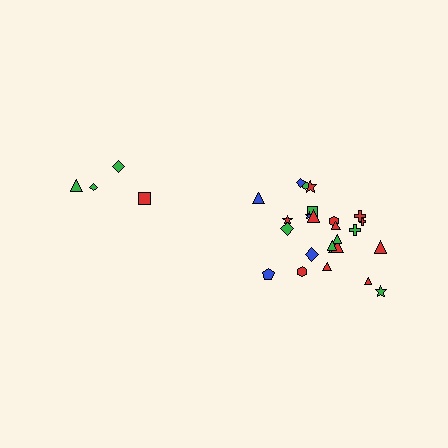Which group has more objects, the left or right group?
The right group.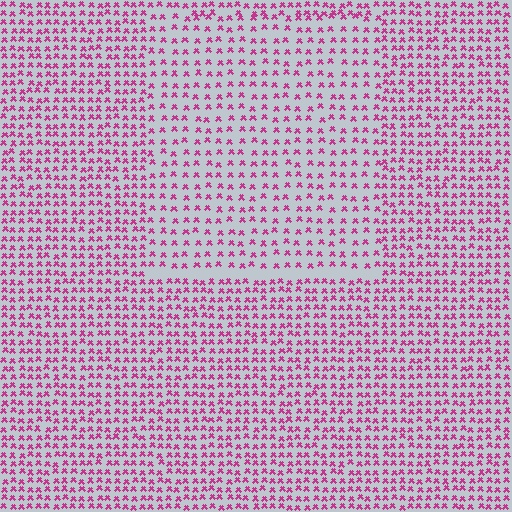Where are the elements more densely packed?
The elements are more densely packed outside the rectangle boundary.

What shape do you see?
I see a rectangle.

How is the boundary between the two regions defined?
The boundary is defined by a change in element density (approximately 1.7x ratio). All elements are the same color, size, and shape.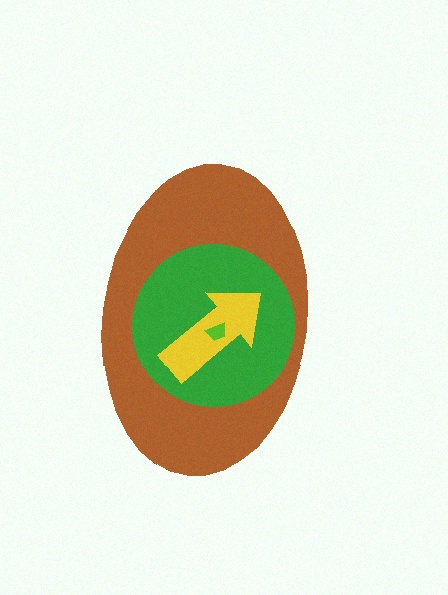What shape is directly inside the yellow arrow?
The lime trapezoid.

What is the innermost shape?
The lime trapezoid.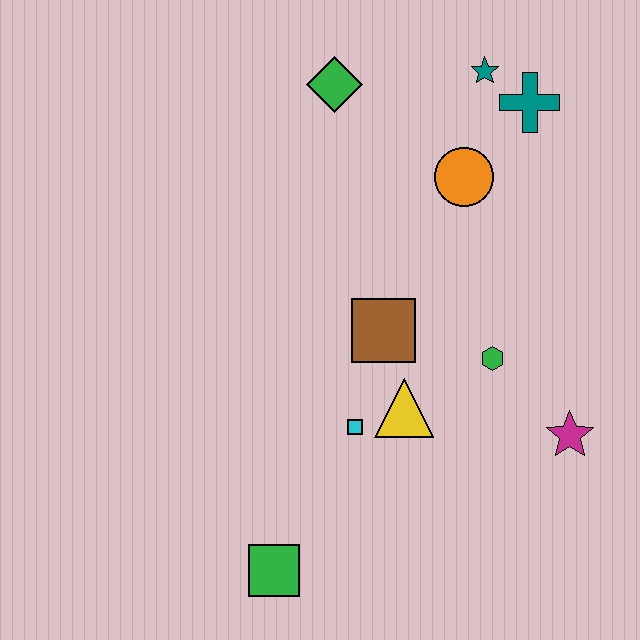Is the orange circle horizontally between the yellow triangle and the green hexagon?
Yes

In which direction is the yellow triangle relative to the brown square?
The yellow triangle is below the brown square.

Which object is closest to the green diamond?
The teal star is closest to the green diamond.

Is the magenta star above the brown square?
No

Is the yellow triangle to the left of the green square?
No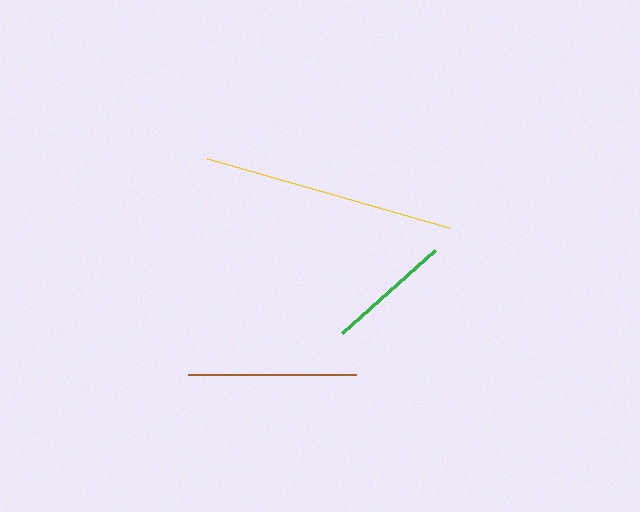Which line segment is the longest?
The yellow line is the longest at approximately 252 pixels.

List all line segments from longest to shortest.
From longest to shortest: yellow, brown, green.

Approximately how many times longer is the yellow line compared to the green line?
The yellow line is approximately 2.0 times the length of the green line.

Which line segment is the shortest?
The green line is the shortest at approximately 125 pixels.